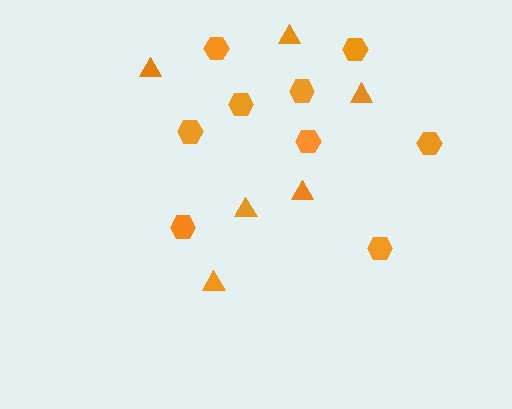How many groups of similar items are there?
There are 2 groups: one group of triangles (6) and one group of hexagons (9).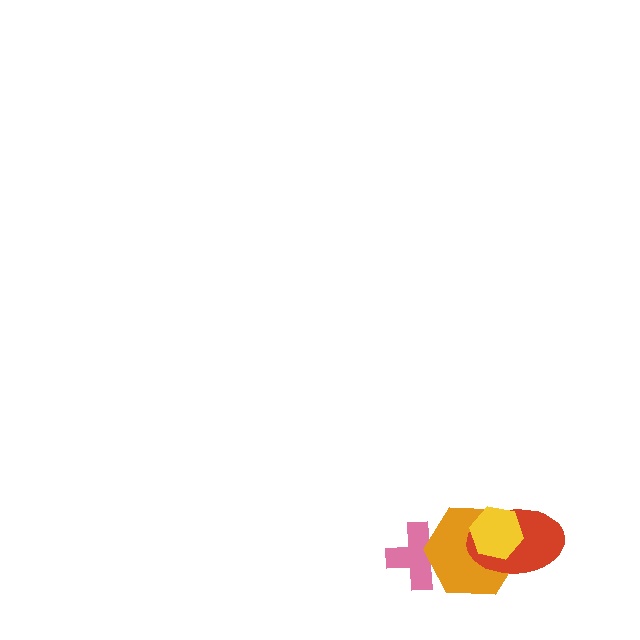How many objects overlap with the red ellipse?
2 objects overlap with the red ellipse.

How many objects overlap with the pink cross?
1 object overlaps with the pink cross.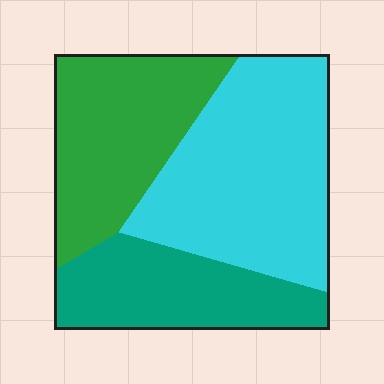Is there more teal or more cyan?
Cyan.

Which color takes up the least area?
Teal, at roughly 25%.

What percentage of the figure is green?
Green covers about 30% of the figure.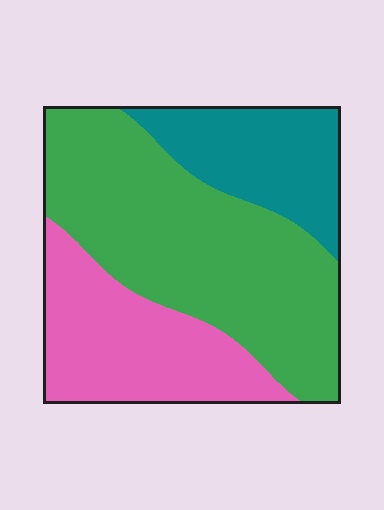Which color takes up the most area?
Green, at roughly 50%.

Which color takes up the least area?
Teal, at roughly 20%.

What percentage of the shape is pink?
Pink takes up between a quarter and a half of the shape.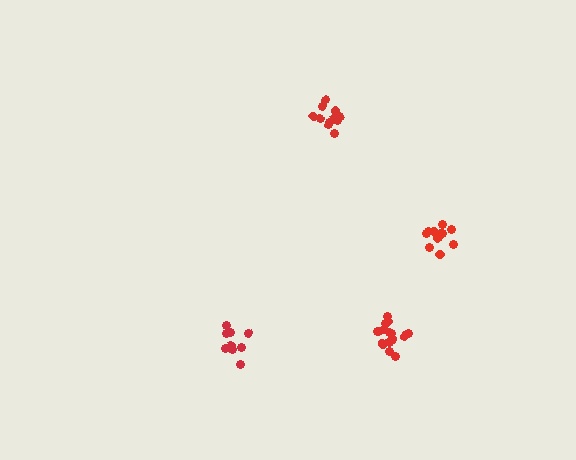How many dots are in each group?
Group 1: 9 dots, Group 2: 12 dots, Group 3: 12 dots, Group 4: 15 dots (48 total).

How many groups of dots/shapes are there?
There are 4 groups.